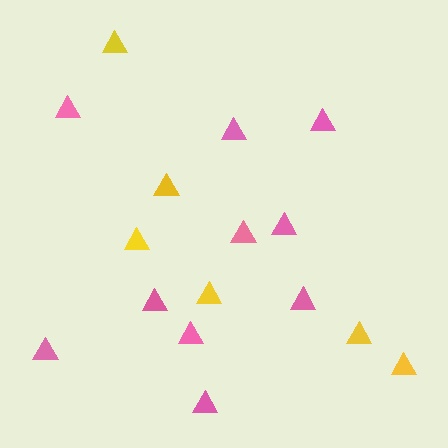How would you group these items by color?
There are 2 groups: one group of yellow triangles (6) and one group of pink triangles (10).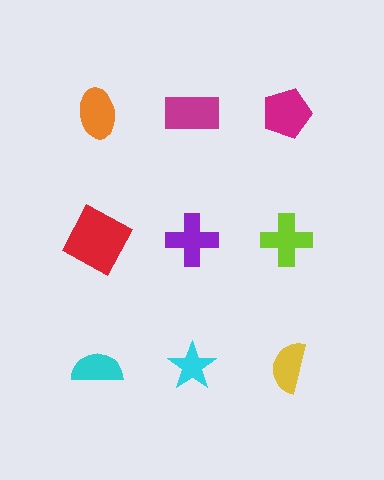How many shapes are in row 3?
3 shapes.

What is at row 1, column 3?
A magenta pentagon.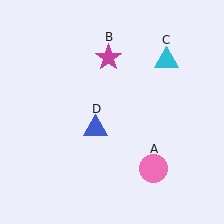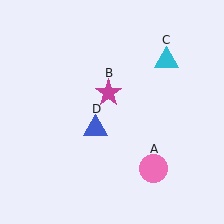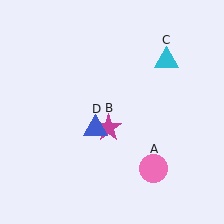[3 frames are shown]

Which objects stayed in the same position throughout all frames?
Pink circle (object A) and cyan triangle (object C) and blue triangle (object D) remained stationary.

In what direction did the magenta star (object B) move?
The magenta star (object B) moved down.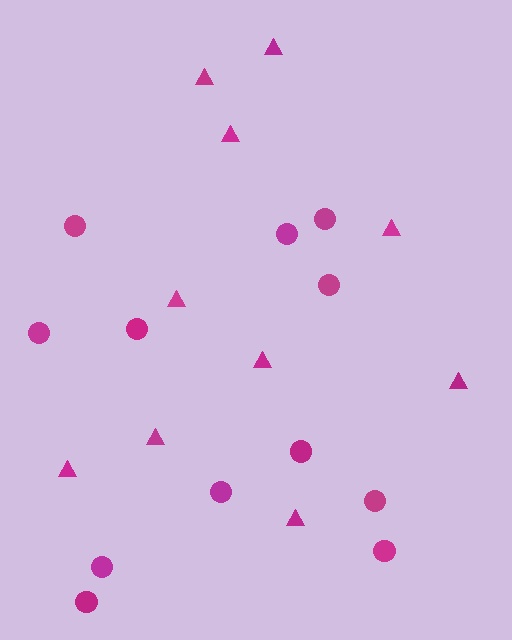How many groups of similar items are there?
There are 2 groups: one group of circles (12) and one group of triangles (10).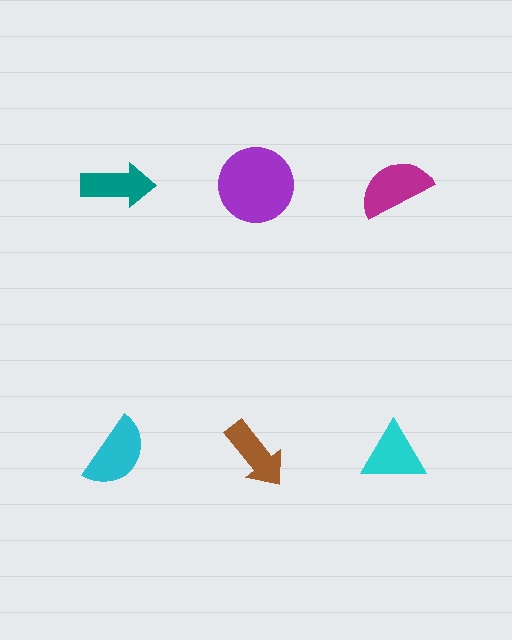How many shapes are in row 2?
3 shapes.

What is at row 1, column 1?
A teal arrow.